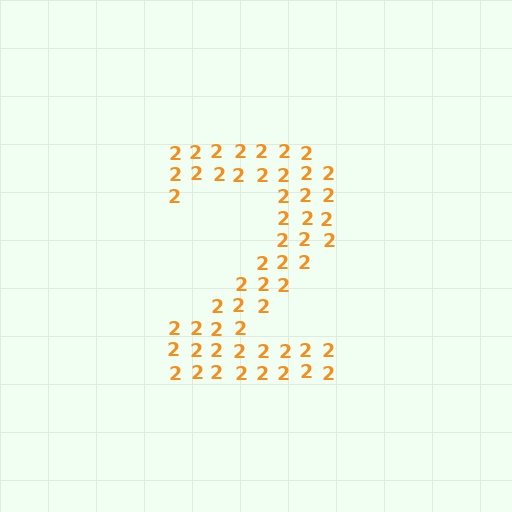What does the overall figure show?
The overall figure shows the digit 2.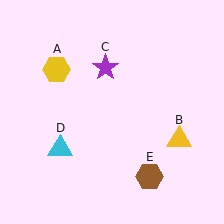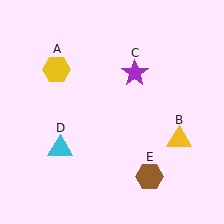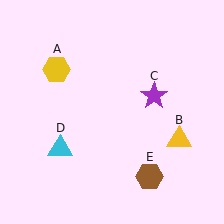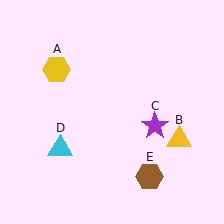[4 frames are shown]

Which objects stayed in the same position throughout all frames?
Yellow hexagon (object A) and yellow triangle (object B) and cyan triangle (object D) and brown hexagon (object E) remained stationary.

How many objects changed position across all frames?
1 object changed position: purple star (object C).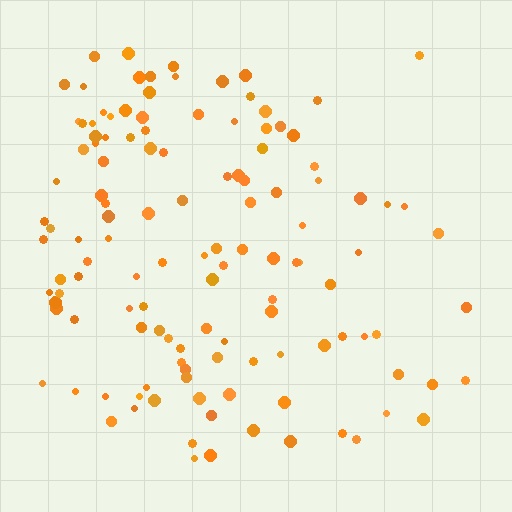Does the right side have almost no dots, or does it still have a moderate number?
Still a moderate number, just noticeably fewer than the left.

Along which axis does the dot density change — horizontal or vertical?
Horizontal.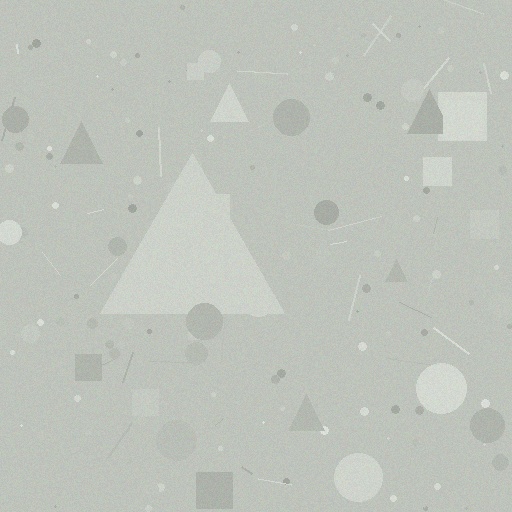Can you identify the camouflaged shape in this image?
The camouflaged shape is a triangle.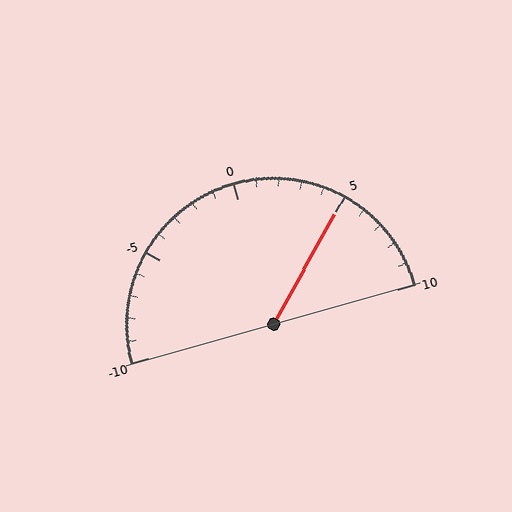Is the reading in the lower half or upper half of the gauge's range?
The reading is in the upper half of the range (-10 to 10).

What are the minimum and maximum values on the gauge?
The gauge ranges from -10 to 10.